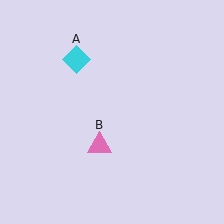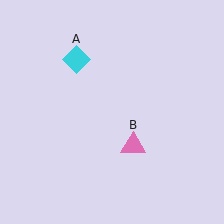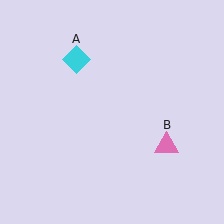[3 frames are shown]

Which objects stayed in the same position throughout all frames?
Cyan diamond (object A) remained stationary.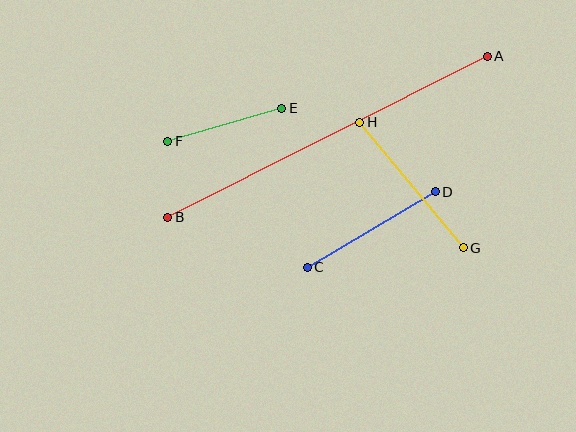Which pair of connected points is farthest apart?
Points A and B are farthest apart.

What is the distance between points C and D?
The distance is approximately 149 pixels.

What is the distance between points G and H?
The distance is approximately 162 pixels.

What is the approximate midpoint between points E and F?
The midpoint is at approximately (225, 125) pixels.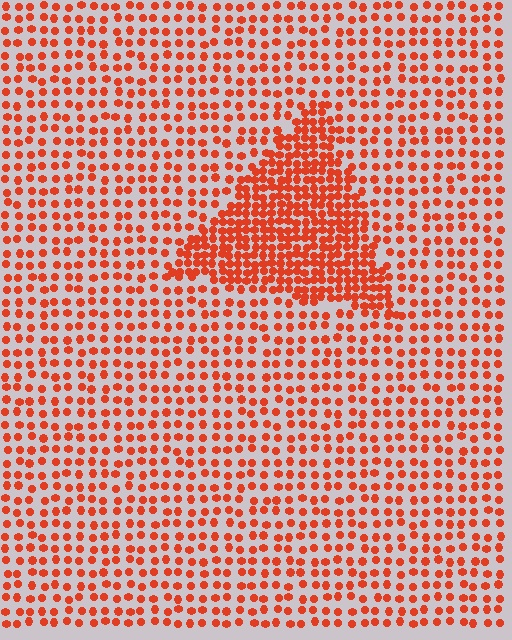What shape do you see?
I see a triangle.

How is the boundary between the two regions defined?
The boundary is defined by a change in element density (approximately 2.2x ratio). All elements are the same color, size, and shape.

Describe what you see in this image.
The image contains small red elements arranged at two different densities. A triangle-shaped region is visible where the elements are more densely packed than the surrounding area.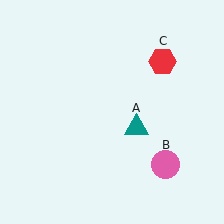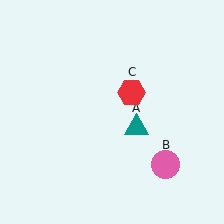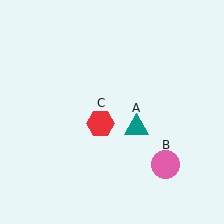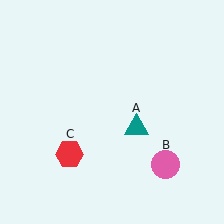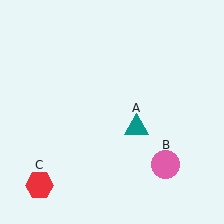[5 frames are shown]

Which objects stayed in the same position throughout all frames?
Teal triangle (object A) and pink circle (object B) remained stationary.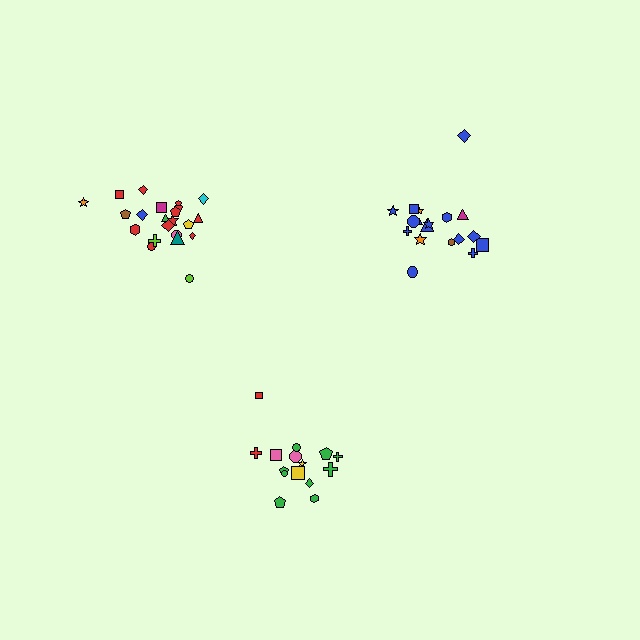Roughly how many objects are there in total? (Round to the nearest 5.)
Roughly 55 objects in total.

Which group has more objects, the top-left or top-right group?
The top-left group.